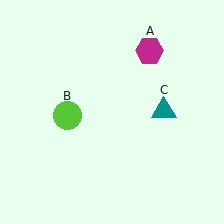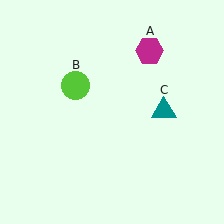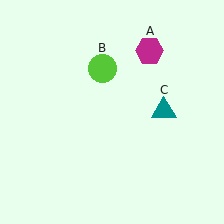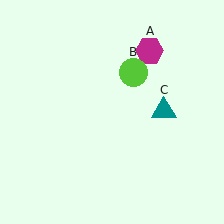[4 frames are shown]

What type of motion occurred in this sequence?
The lime circle (object B) rotated clockwise around the center of the scene.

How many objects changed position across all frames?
1 object changed position: lime circle (object B).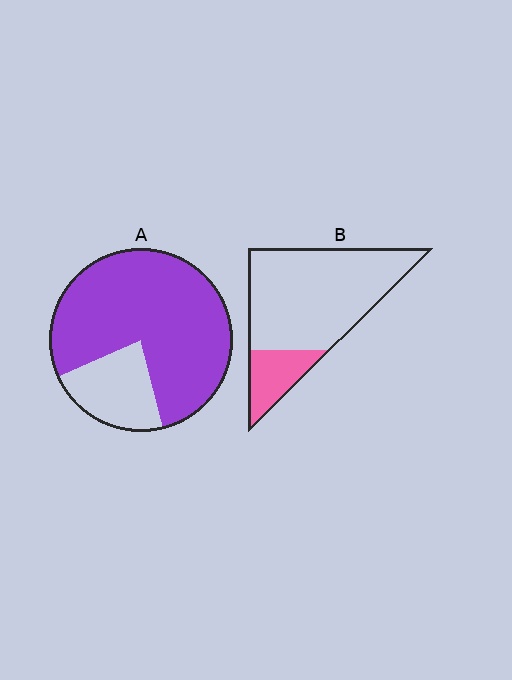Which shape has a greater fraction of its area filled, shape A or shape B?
Shape A.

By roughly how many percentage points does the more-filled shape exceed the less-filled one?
By roughly 60 percentage points (A over B).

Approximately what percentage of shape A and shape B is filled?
A is approximately 80% and B is approximately 20%.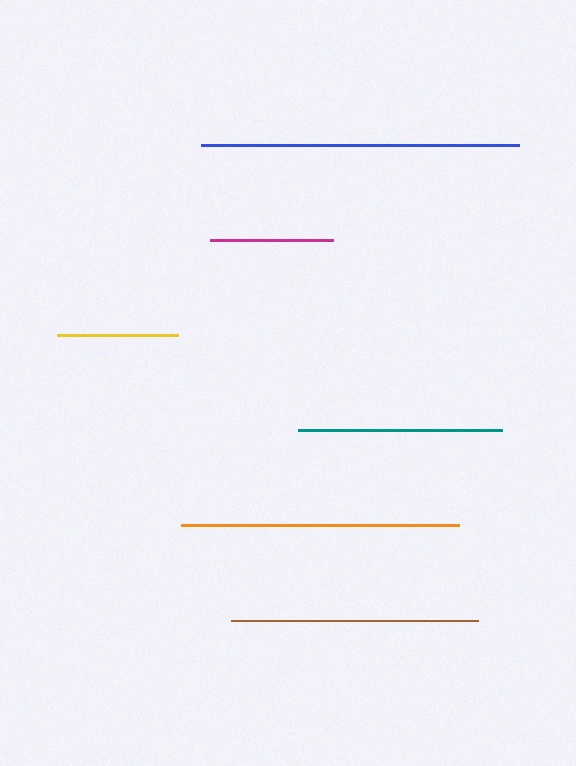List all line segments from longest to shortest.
From longest to shortest: blue, orange, brown, teal, magenta, yellow.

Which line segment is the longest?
The blue line is the longest at approximately 318 pixels.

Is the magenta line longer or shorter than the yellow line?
The magenta line is longer than the yellow line.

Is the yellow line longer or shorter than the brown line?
The brown line is longer than the yellow line.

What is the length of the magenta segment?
The magenta segment is approximately 123 pixels long.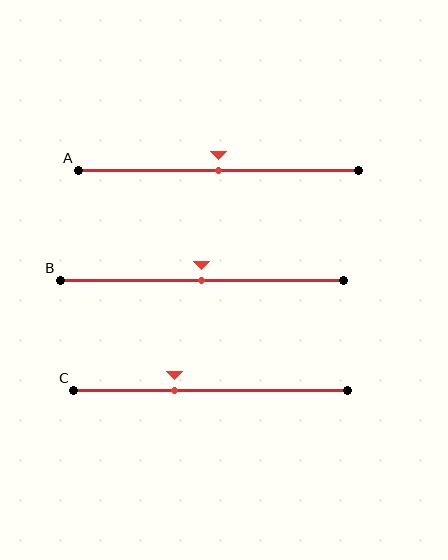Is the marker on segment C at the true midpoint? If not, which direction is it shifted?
No, the marker on segment C is shifted to the left by about 13% of the segment length.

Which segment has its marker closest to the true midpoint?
Segment A has its marker closest to the true midpoint.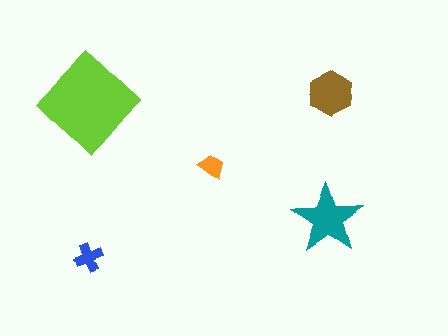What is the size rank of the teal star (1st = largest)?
2nd.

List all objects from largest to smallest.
The lime diamond, the teal star, the brown hexagon, the blue cross, the orange trapezoid.